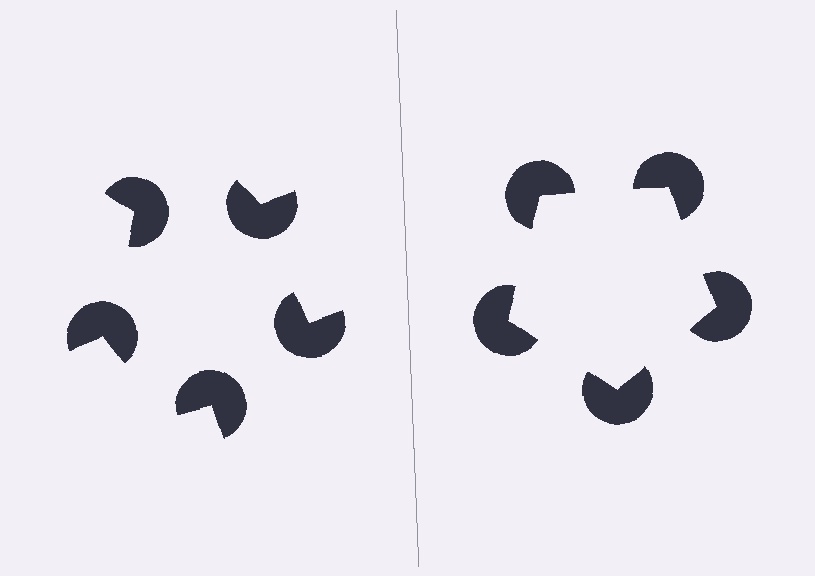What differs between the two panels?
The pac-man discs are positioned identically on both sides; only the wedge orientations differ. On the right they align to a pentagon; on the left they are misaligned.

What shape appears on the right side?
An illusory pentagon.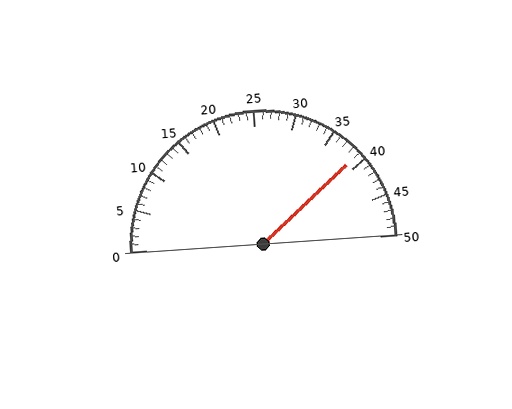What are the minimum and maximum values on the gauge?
The gauge ranges from 0 to 50.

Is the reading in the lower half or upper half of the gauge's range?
The reading is in the upper half of the range (0 to 50).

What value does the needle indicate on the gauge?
The needle indicates approximately 39.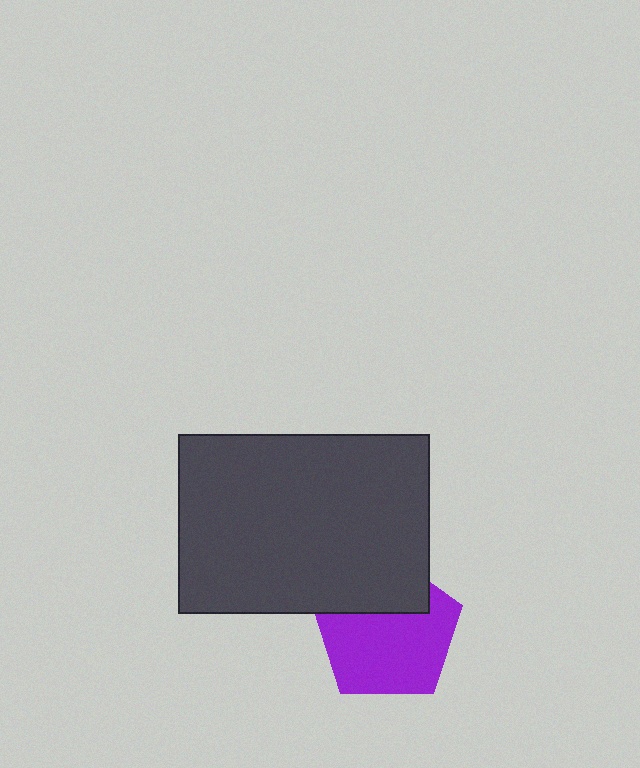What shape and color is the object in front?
The object in front is a dark gray rectangle.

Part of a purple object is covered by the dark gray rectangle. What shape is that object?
It is a pentagon.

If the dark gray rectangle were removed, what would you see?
You would see the complete purple pentagon.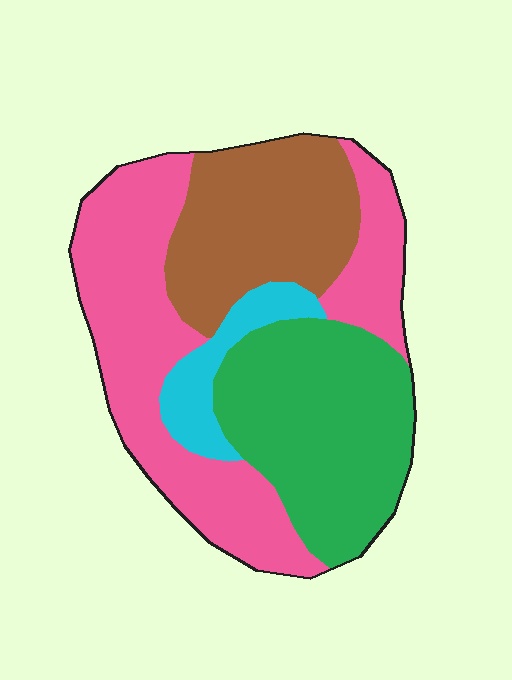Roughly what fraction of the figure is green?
Green covers around 30% of the figure.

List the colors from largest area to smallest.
From largest to smallest: pink, green, brown, cyan.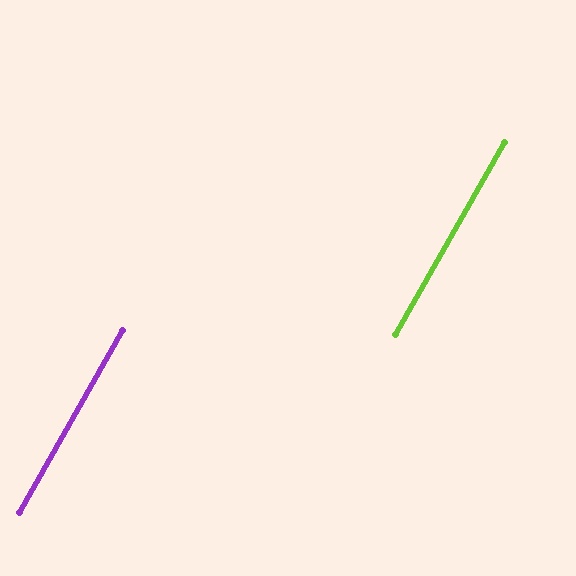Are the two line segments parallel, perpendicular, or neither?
Parallel — their directions differ by only 0.4°.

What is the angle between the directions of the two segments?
Approximately 0 degrees.